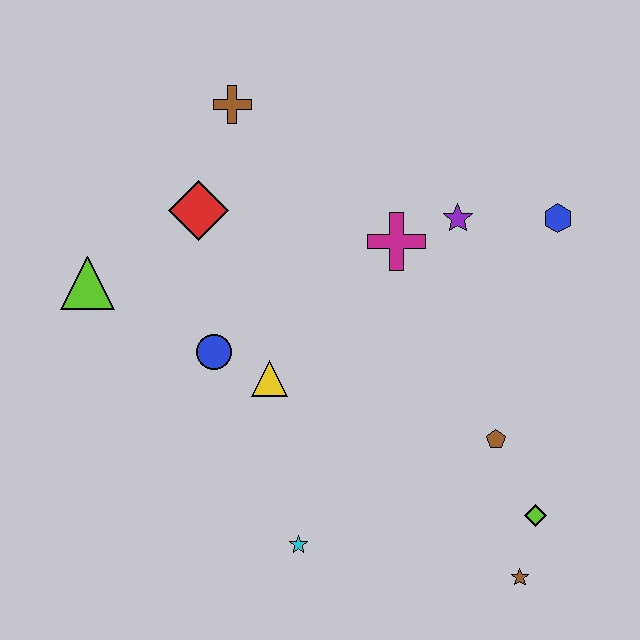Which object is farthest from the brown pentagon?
The lime triangle is farthest from the brown pentagon.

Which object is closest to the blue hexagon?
The purple star is closest to the blue hexagon.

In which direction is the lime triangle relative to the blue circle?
The lime triangle is to the left of the blue circle.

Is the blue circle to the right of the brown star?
No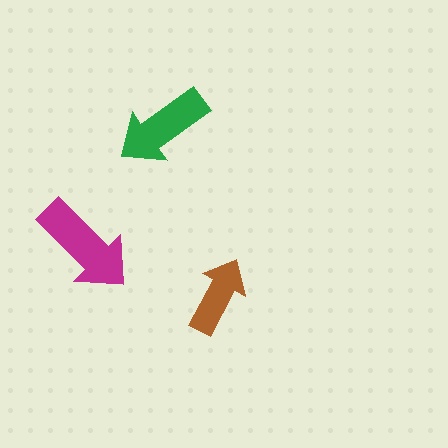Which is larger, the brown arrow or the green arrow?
The green one.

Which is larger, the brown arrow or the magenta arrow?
The magenta one.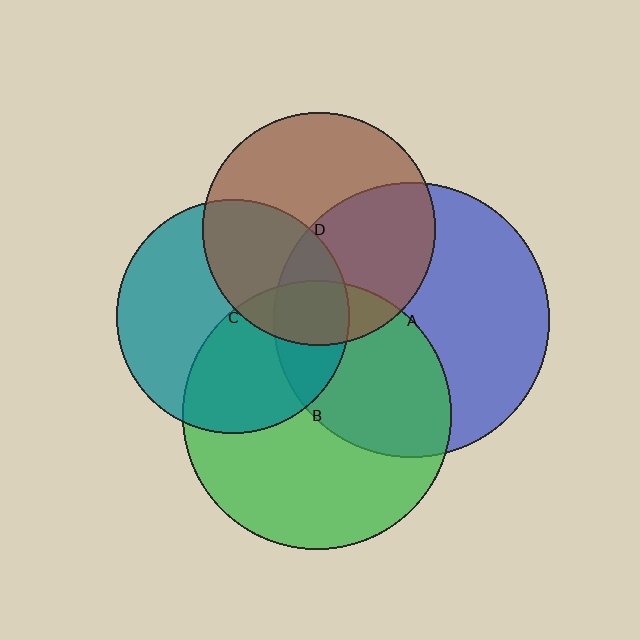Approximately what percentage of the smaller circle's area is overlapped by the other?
Approximately 35%.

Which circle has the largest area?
Circle A (blue).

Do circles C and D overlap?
Yes.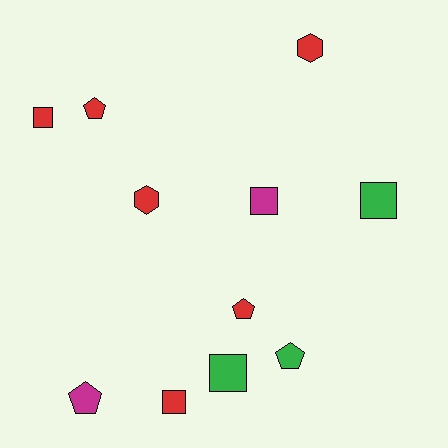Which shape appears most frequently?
Square, with 5 objects.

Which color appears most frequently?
Red, with 6 objects.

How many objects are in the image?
There are 11 objects.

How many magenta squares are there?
There is 1 magenta square.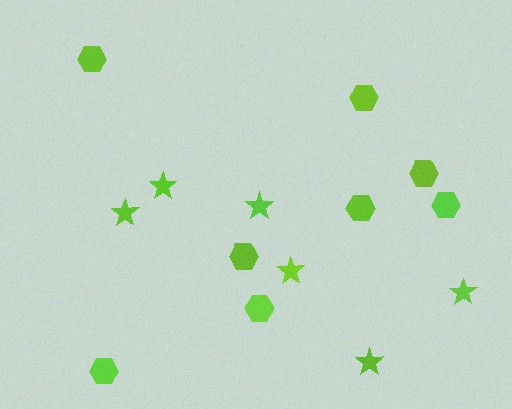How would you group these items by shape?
There are 2 groups: one group of hexagons (8) and one group of stars (6).